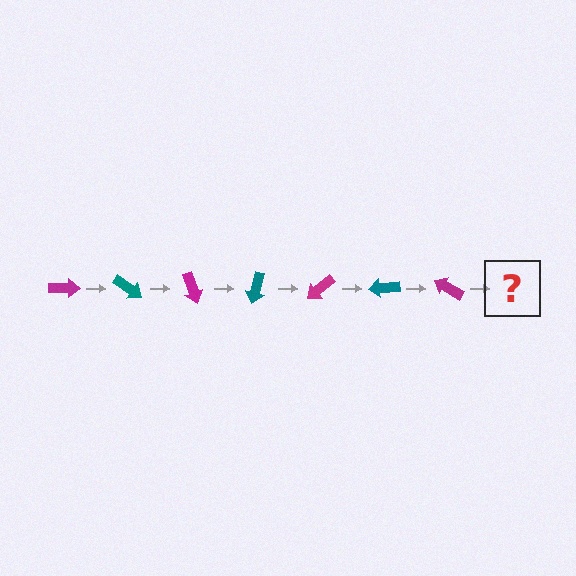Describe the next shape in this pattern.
It should be a teal arrow, rotated 245 degrees from the start.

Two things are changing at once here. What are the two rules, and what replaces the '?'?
The two rules are that it rotates 35 degrees each step and the color cycles through magenta and teal. The '?' should be a teal arrow, rotated 245 degrees from the start.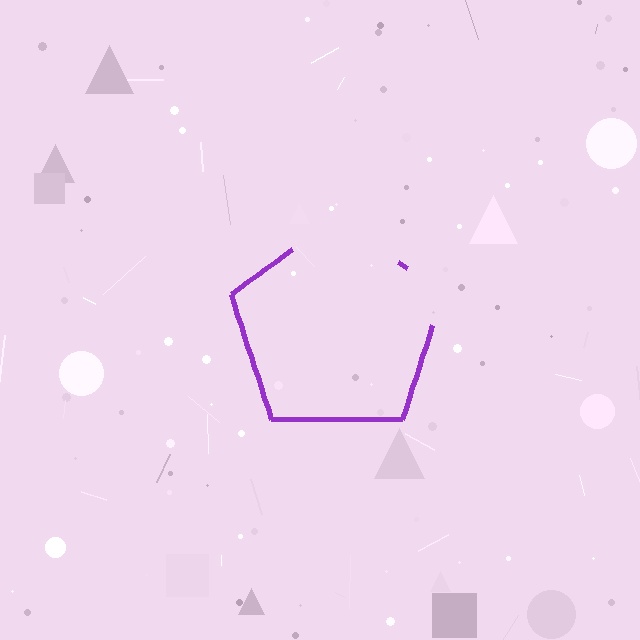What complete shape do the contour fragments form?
The contour fragments form a pentagon.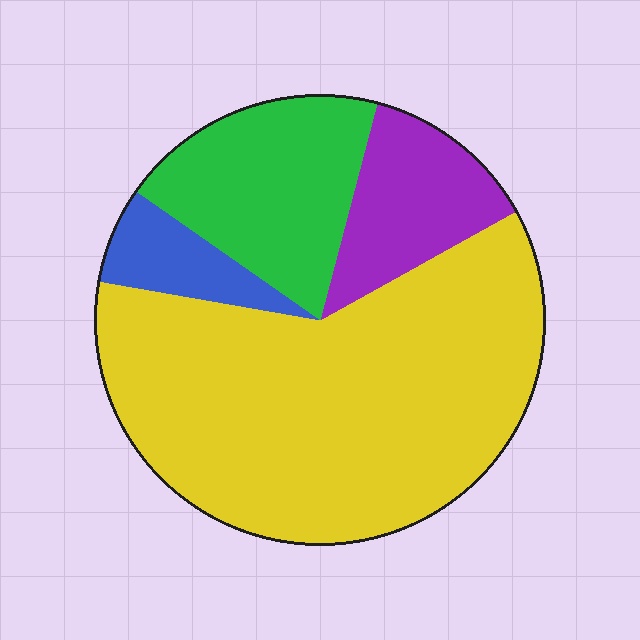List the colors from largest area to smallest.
From largest to smallest: yellow, green, purple, blue.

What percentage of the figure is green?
Green takes up about one fifth (1/5) of the figure.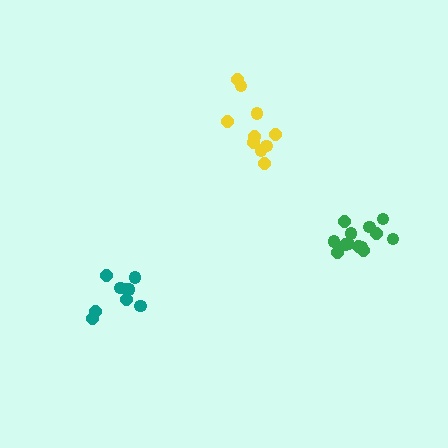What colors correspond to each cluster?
The clusters are colored: green, teal, yellow.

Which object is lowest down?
The teal cluster is bottommost.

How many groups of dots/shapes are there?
There are 3 groups.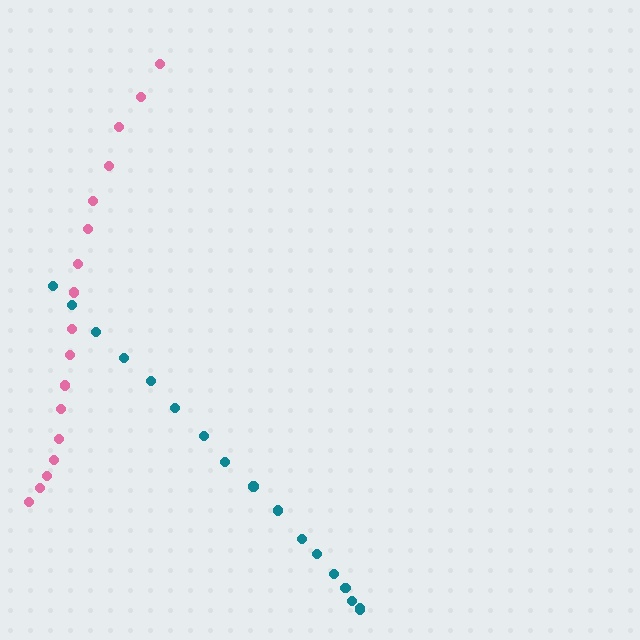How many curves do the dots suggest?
There are 2 distinct paths.